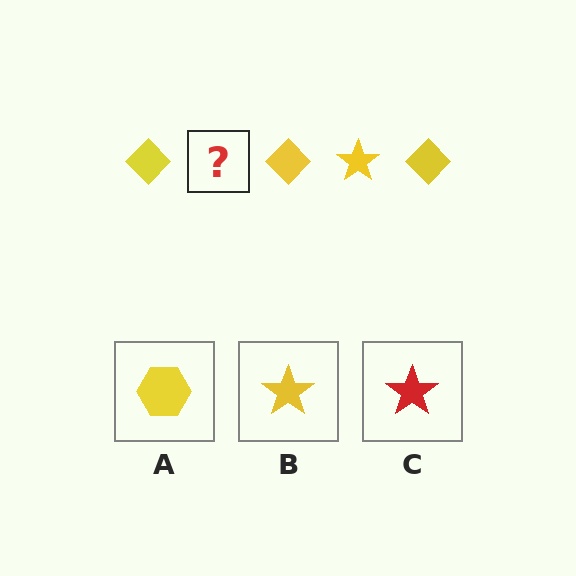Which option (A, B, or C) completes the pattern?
B.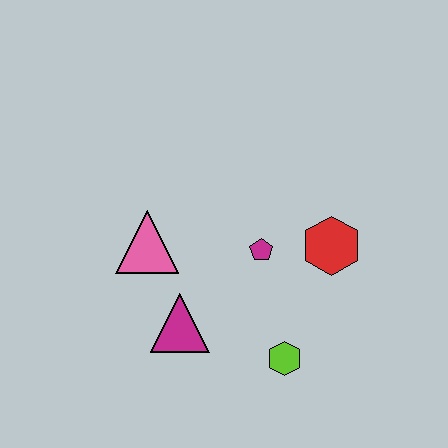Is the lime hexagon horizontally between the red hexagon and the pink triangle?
Yes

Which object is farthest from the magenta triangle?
The red hexagon is farthest from the magenta triangle.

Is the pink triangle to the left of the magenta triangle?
Yes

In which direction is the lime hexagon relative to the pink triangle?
The lime hexagon is to the right of the pink triangle.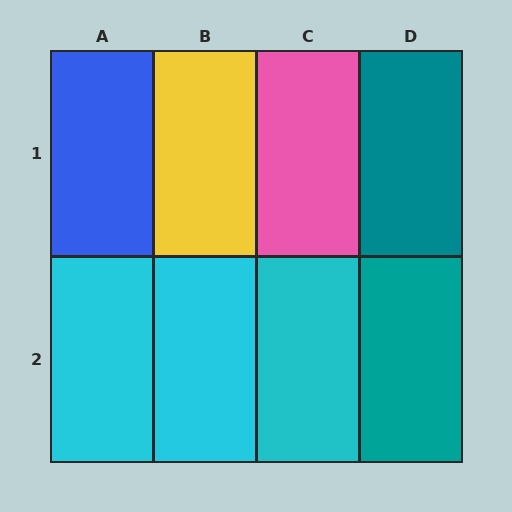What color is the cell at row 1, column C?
Pink.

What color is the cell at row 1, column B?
Yellow.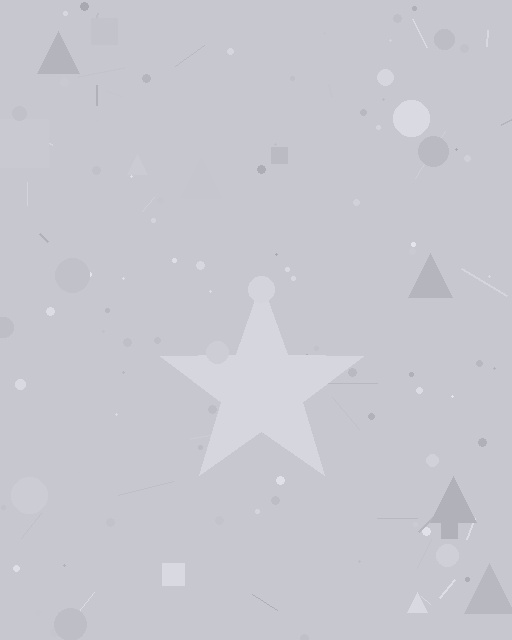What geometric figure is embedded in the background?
A star is embedded in the background.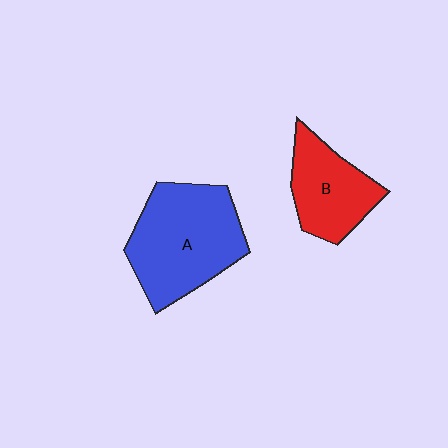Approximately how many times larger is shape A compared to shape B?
Approximately 1.6 times.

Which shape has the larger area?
Shape A (blue).